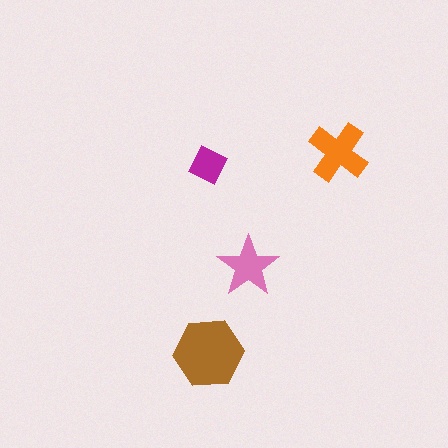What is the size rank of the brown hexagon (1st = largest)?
1st.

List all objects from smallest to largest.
The magenta diamond, the pink star, the orange cross, the brown hexagon.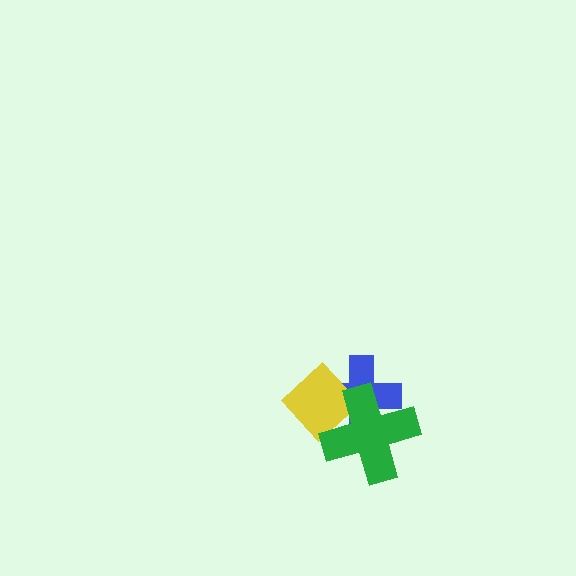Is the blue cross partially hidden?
Yes, it is partially covered by another shape.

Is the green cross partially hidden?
No, no other shape covers it.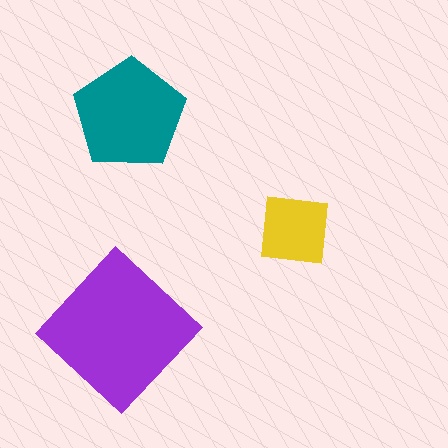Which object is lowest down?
The purple diamond is bottommost.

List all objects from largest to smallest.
The purple diamond, the teal pentagon, the yellow square.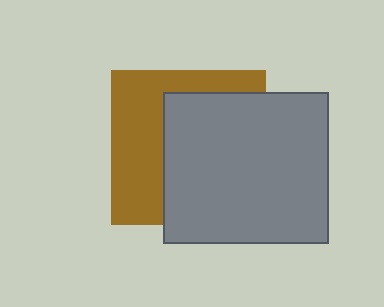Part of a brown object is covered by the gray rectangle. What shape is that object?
It is a square.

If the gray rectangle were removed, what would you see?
You would see the complete brown square.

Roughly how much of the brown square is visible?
A small part of it is visible (roughly 43%).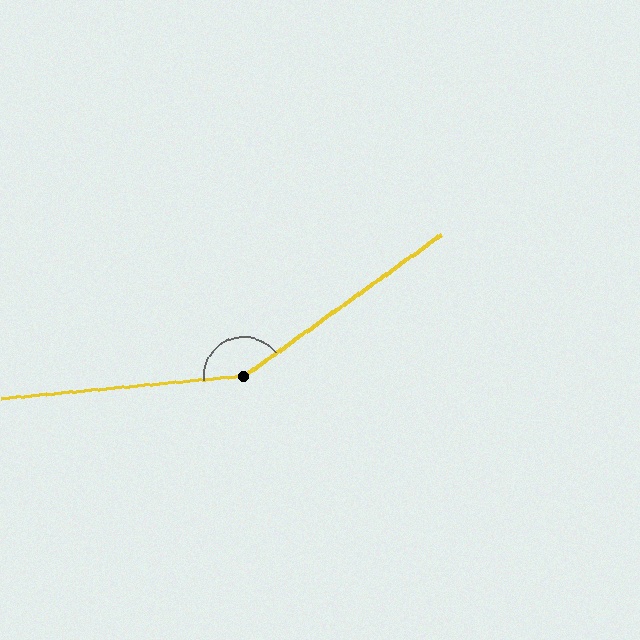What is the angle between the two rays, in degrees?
Approximately 150 degrees.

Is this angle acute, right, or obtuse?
It is obtuse.